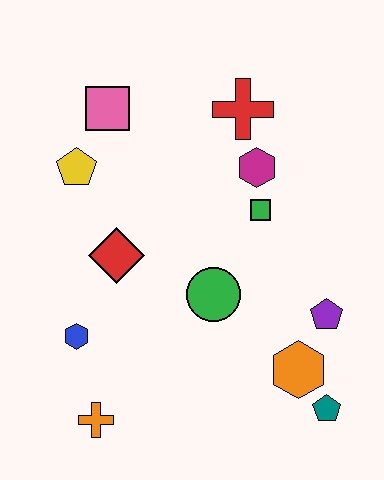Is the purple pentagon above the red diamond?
No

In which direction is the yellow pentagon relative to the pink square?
The yellow pentagon is below the pink square.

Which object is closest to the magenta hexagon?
The green square is closest to the magenta hexagon.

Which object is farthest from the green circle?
The pink square is farthest from the green circle.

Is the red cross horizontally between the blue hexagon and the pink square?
No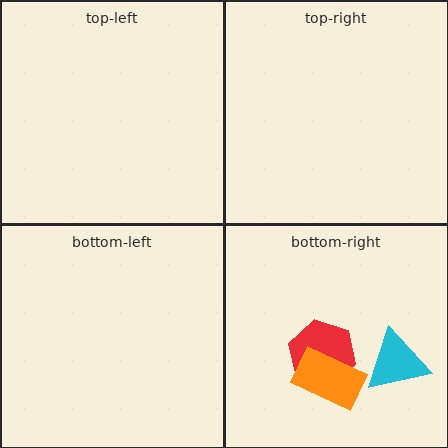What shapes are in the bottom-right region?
The cyan triangle, the red hexagon, the orange rectangle.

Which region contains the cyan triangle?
The bottom-right region.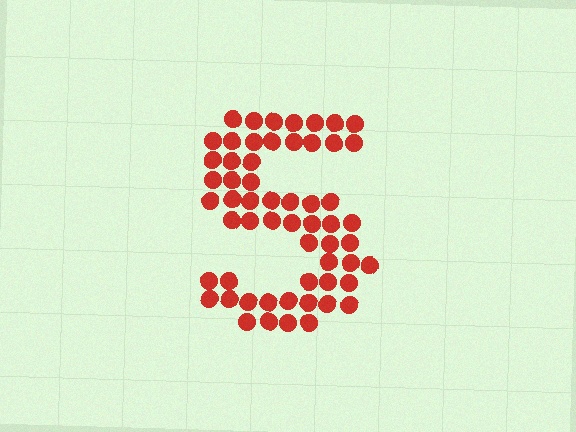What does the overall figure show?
The overall figure shows the letter S.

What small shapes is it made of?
It is made of small circles.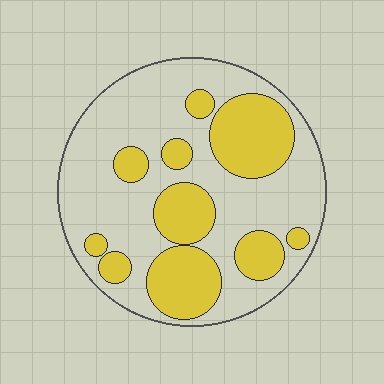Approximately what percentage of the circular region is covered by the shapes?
Approximately 35%.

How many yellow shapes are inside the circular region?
10.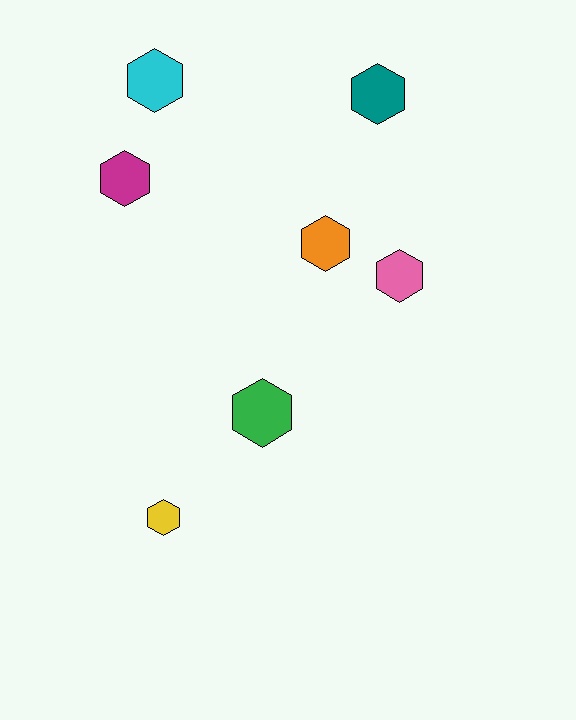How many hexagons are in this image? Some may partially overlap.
There are 7 hexagons.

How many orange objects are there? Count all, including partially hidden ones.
There is 1 orange object.